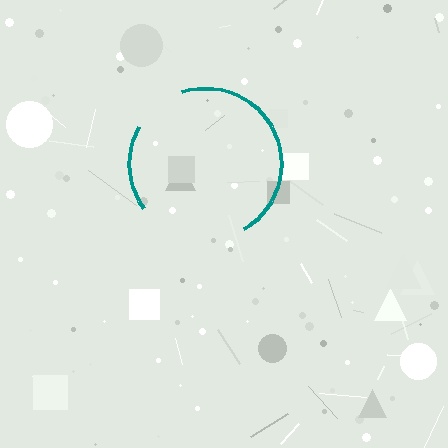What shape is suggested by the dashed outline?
The dashed outline suggests a circle.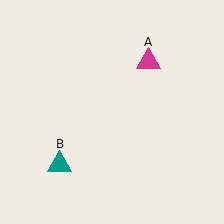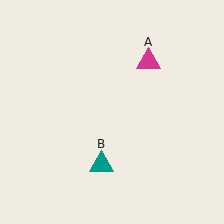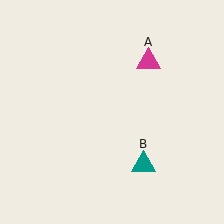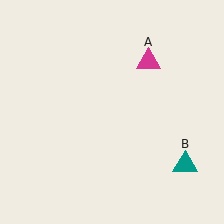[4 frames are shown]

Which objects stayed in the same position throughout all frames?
Magenta triangle (object A) remained stationary.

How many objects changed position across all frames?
1 object changed position: teal triangle (object B).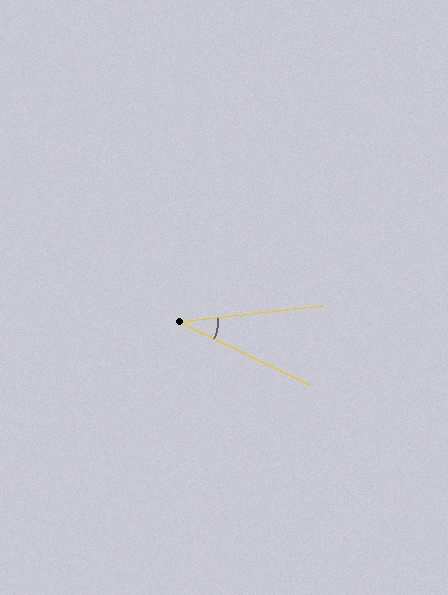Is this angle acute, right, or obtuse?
It is acute.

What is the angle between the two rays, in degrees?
Approximately 32 degrees.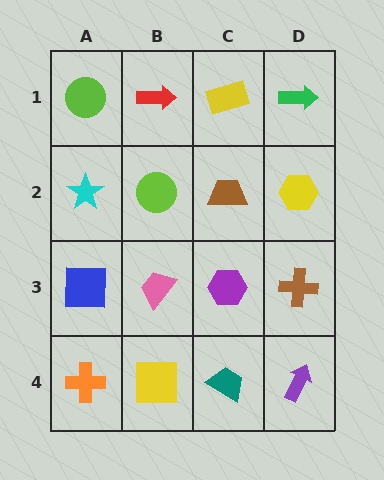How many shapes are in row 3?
4 shapes.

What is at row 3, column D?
A brown cross.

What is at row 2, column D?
A yellow hexagon.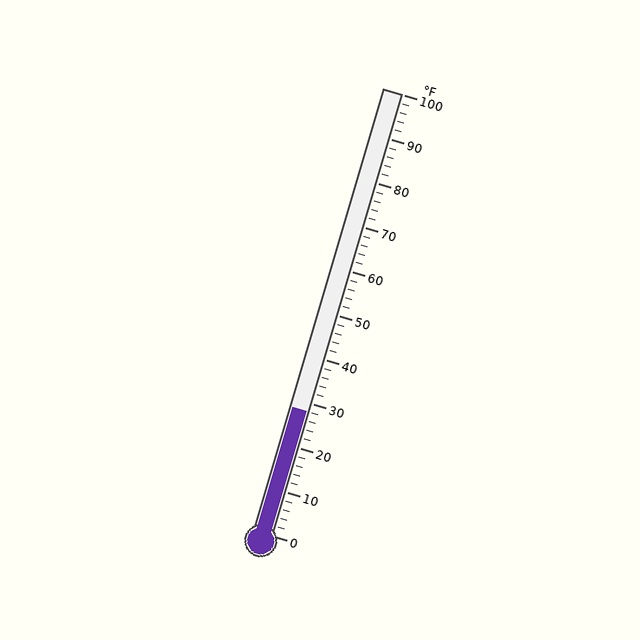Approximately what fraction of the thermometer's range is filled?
The thermometer is filled to approximately 30% of its range.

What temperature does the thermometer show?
The thermometer shows approximately 28°F.